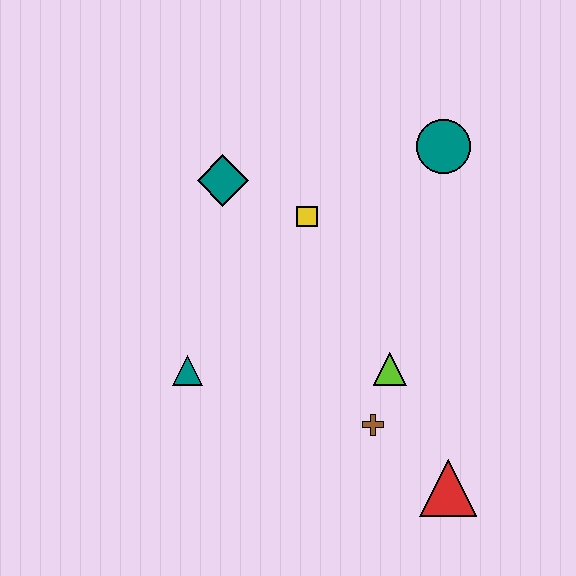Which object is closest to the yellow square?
The teal diamond is closest to the yellow square.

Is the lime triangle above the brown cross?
Yes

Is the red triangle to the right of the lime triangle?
Yes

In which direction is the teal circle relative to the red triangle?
The teal circle is above the red triangle.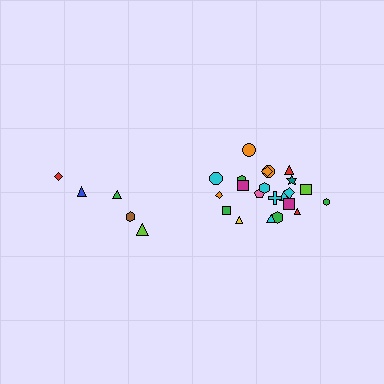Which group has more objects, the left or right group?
The right group.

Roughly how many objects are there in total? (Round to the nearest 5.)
Roughly 25 objects in total.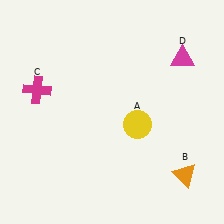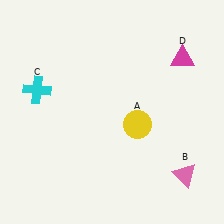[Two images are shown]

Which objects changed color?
B changed from orange to pink. C changed from magenta to cyan.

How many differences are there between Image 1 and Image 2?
There are 2 differences between the two images.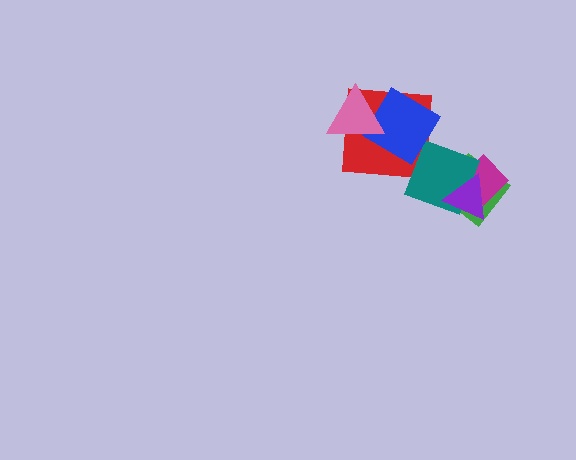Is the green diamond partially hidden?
Yes, it is partially covered by another shape.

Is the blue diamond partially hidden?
Yes, it is partially covered by another shape.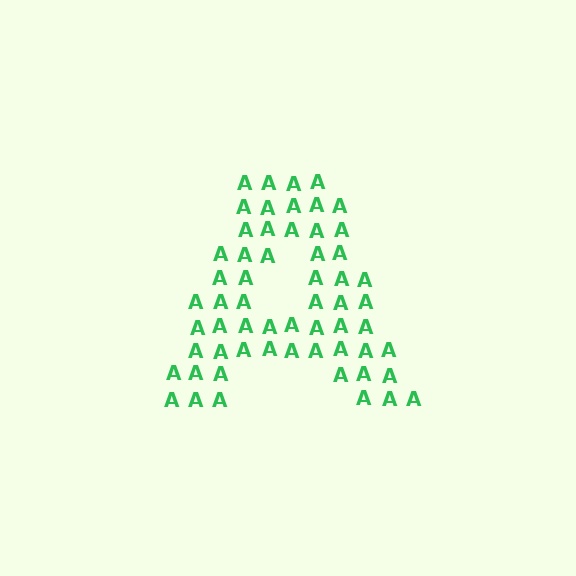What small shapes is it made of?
It is made of small letter A's.